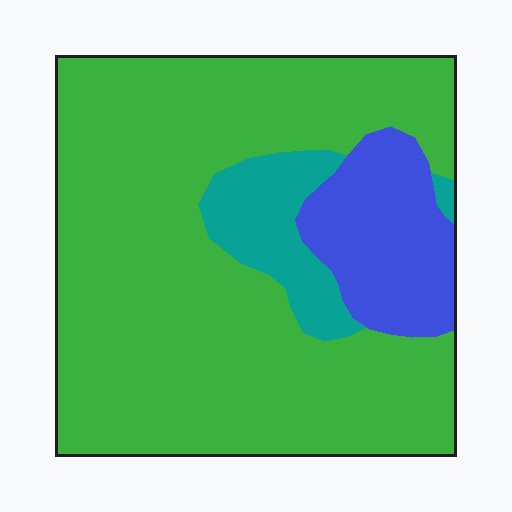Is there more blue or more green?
Green.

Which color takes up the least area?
Teal, at roughly 10%.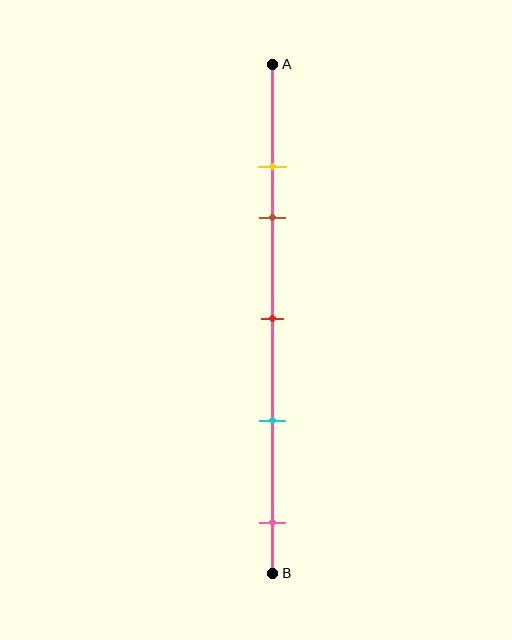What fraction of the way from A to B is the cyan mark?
The cyan mark is approximately 70% (0.7) of the way from A to B.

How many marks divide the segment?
There are 5 marks dividing the segment.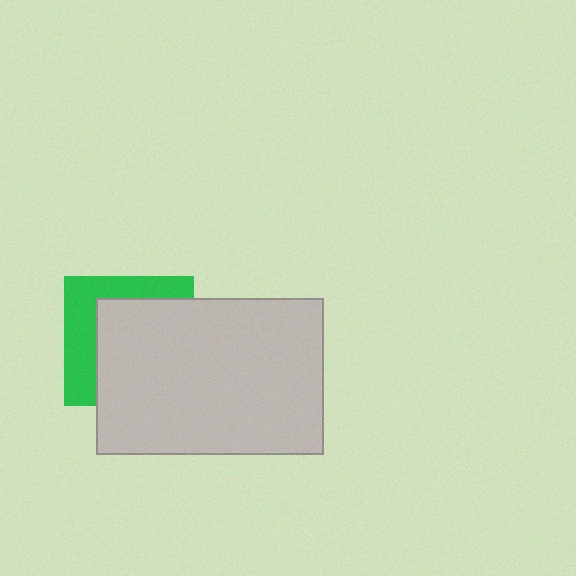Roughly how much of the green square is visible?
A small part of it is visible (roughly 37%).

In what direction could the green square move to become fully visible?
The green square could move toward the upper-left. That would shift it out from behind the light gray rectangle entirely.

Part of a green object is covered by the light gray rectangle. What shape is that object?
It is a square.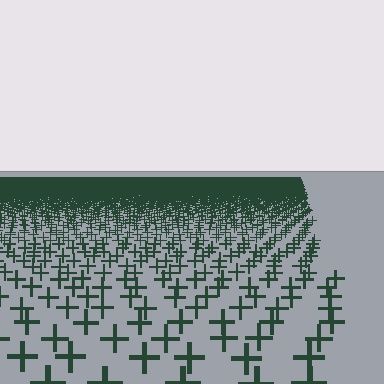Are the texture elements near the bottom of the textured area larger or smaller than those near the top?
Larger. Near the bottom, elements are closer to the viewer and appear at a bigger on-screen size.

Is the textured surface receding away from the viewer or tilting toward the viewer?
The surface is receding away from the viewer. Texture elements get smaller and denser toward the top.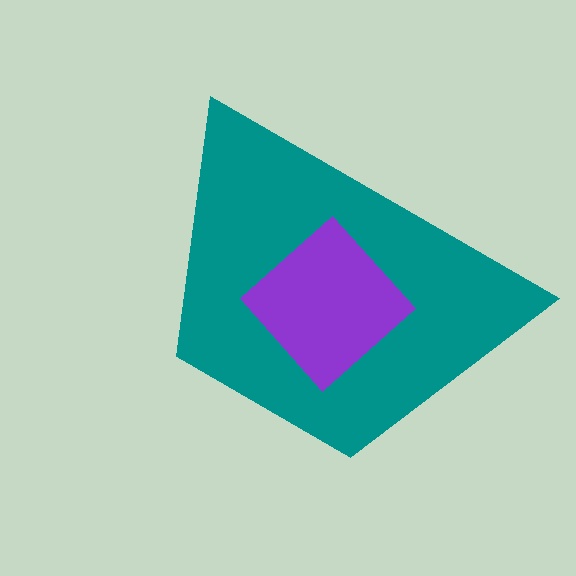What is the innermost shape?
The purple diamond.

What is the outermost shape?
The teal trapezoid.